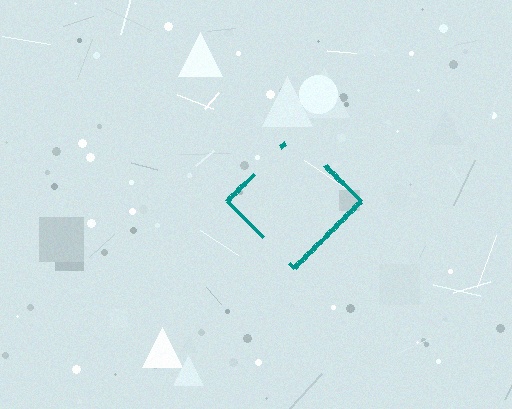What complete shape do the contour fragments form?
The contour fragments form a diamond.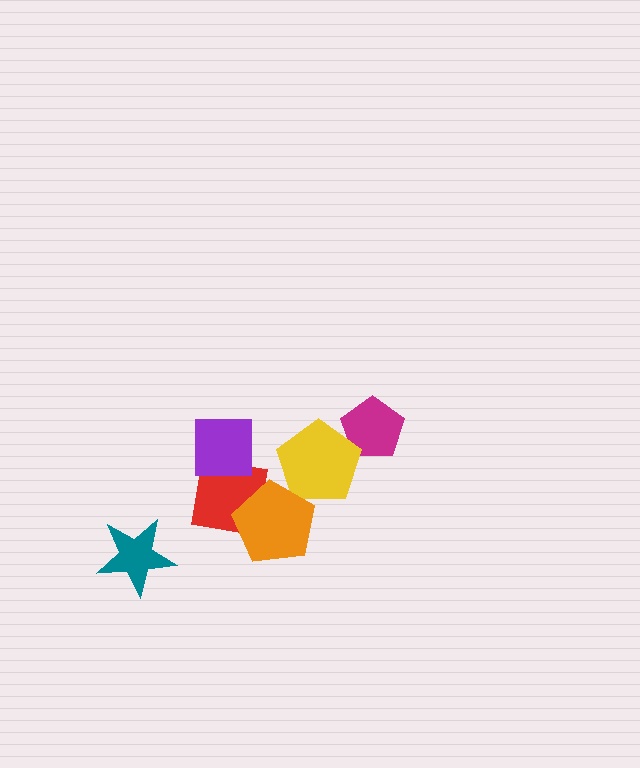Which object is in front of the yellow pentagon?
The orange pentagon is in front of the yellow pentagon.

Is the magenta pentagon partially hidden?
Yes, it is partially covered by another shape.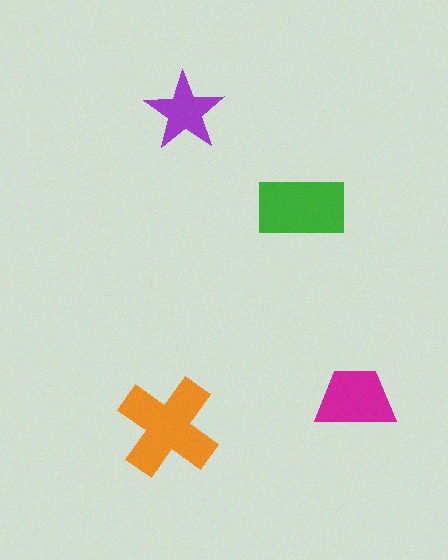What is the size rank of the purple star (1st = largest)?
4th.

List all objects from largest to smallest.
The orange cross, the green rectangle, the magenta trapezoid, the purple star.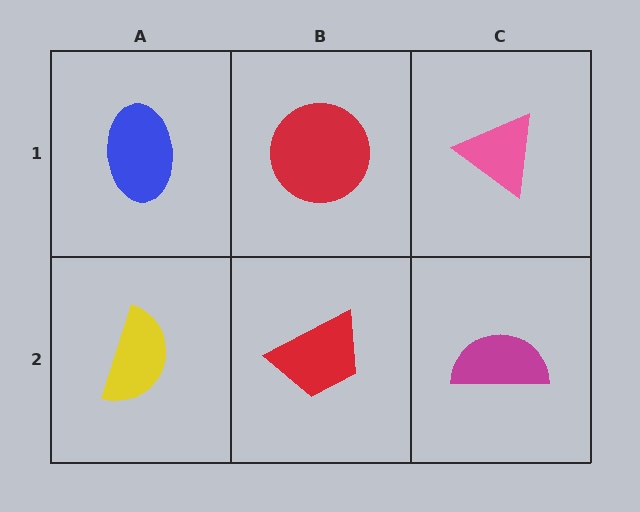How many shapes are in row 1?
3 shapes.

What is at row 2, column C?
A magenta semicircle.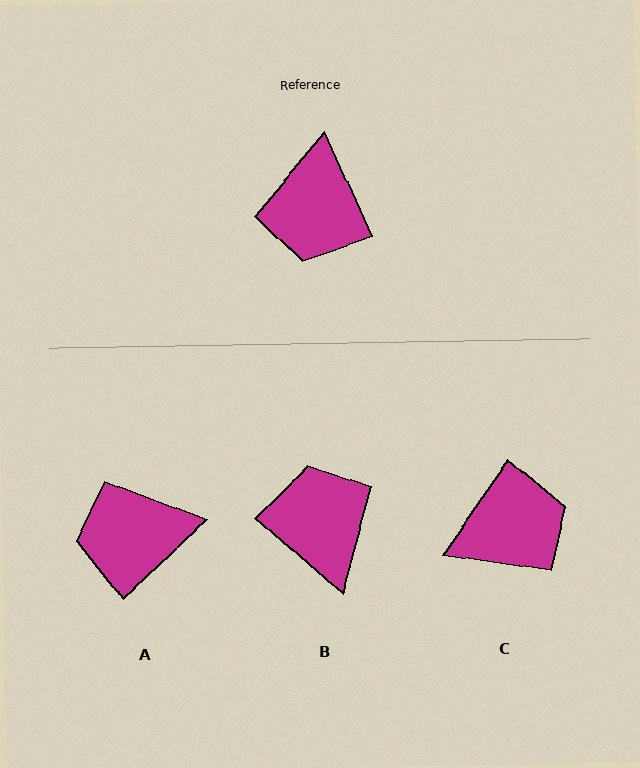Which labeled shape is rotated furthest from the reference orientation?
B, about 155 degrees away.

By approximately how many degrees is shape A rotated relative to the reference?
Approximately 71 degrees clockwise.